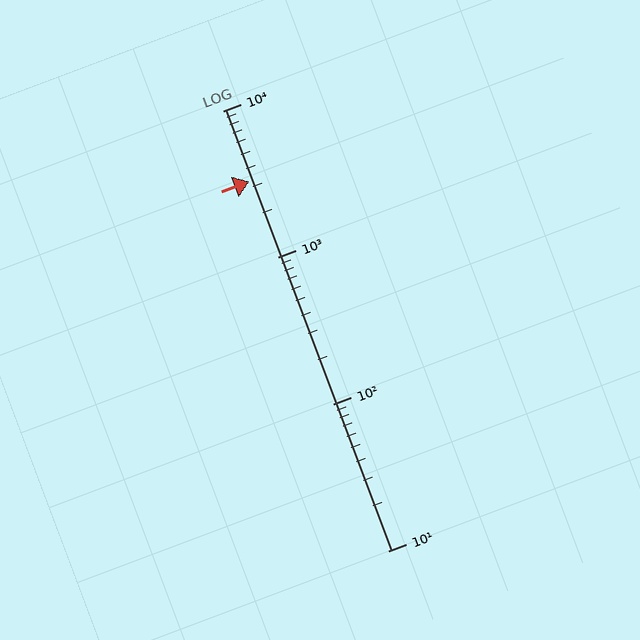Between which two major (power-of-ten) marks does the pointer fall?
The pointer is between 1000 and 10000.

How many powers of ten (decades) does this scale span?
The scale spans 3 decades, from 10 to 10000.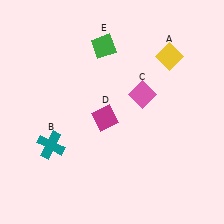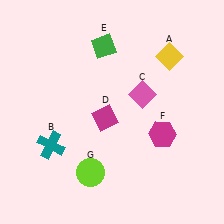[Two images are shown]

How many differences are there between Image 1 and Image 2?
There are 2 differences between the two images.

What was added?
A magenta hexagon (F), a lime circle (G) were added in Image 2.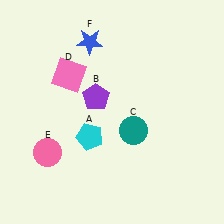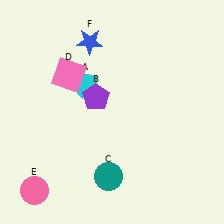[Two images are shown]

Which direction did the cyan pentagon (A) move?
The cyan pentagon (A) moved up.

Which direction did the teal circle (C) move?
The teal circle (C) moved down.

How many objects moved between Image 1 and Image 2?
3 objects moved between the two images.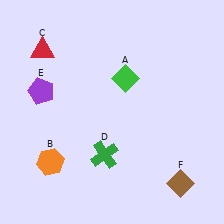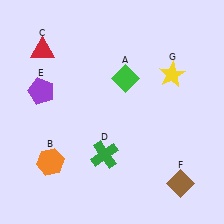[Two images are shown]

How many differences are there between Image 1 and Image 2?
There is 1 difference between the two images.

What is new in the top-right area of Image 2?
A yellow star (G) was added in the top-right area of Image 2.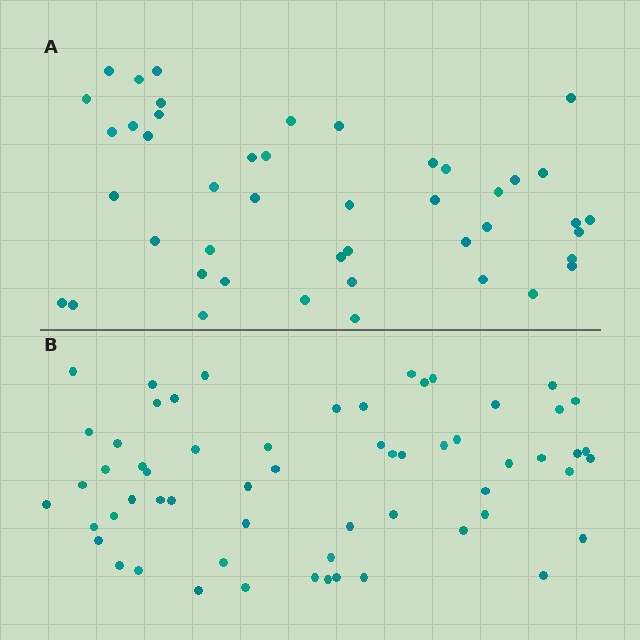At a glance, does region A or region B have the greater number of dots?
Region B (the bottom region) has more dots.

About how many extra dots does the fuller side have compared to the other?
Region B has approximately 15 more dots than region A.